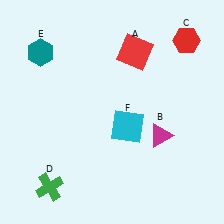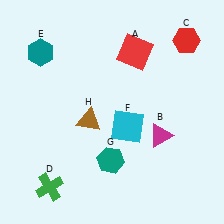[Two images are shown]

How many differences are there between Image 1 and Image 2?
There are 2 differences between the two images.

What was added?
A teal hexagon (G), a brown triangle (H) were added in Image 2.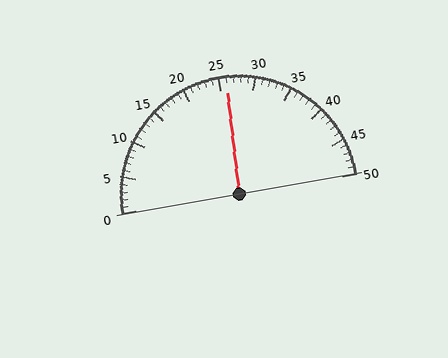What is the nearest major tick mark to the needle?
The nearest major tick mark is 25.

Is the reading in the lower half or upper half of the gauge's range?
The reading is in the upper half of the range (0 to 50).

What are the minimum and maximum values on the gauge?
The gauge ranges from 0 to 50.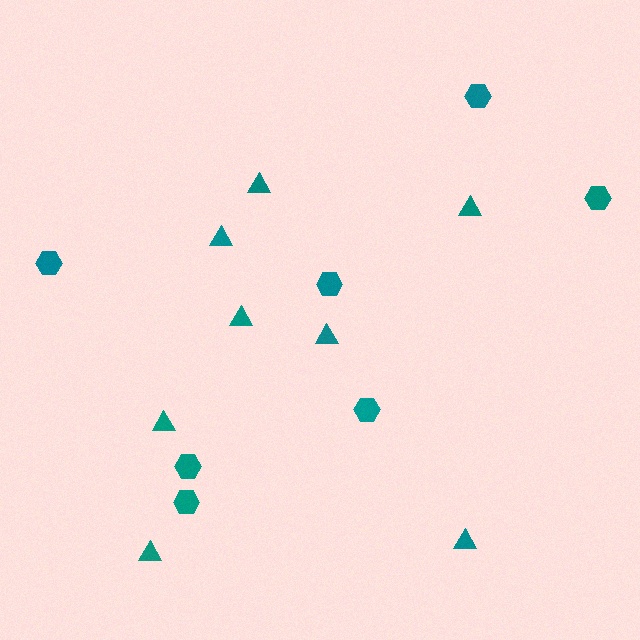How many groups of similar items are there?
There are 2 groups: one group of hexagons (7) and one group of triangles (8).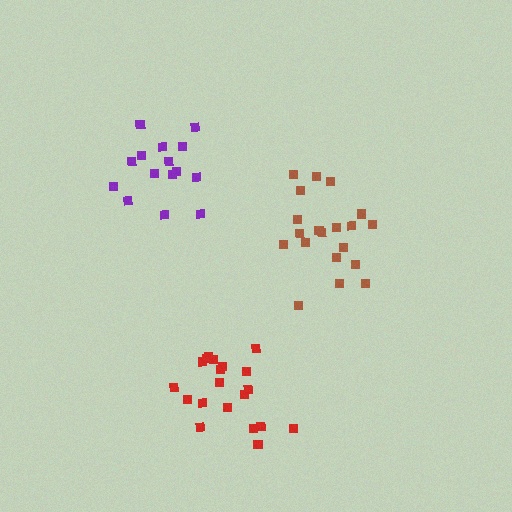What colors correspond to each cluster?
The clusters are colored: brown, red, purple.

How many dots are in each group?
Group 1: 20 dots, Group 2: 20 dots, Group 3: 15 dots (55 total).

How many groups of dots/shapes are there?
There are 3 groups.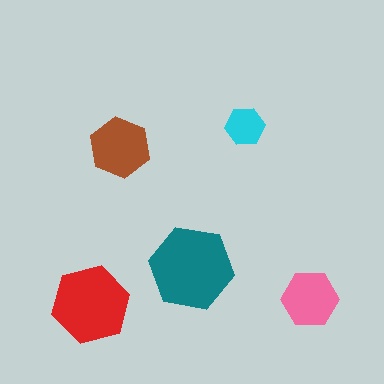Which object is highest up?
The cyan hexagon is topmost.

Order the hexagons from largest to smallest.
the teal one, the red one, the brown one, the pink one, the cyan one.